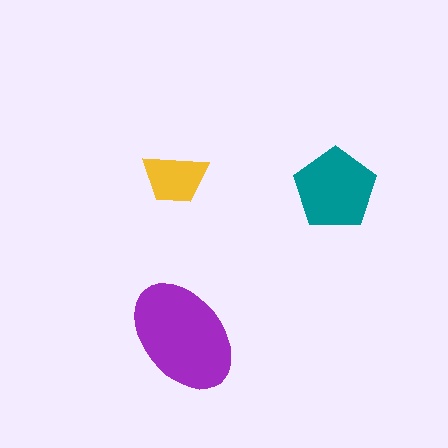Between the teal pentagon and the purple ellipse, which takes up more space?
The purple ellipse.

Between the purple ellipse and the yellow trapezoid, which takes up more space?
The purple ellipse.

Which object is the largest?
The purple ellipse.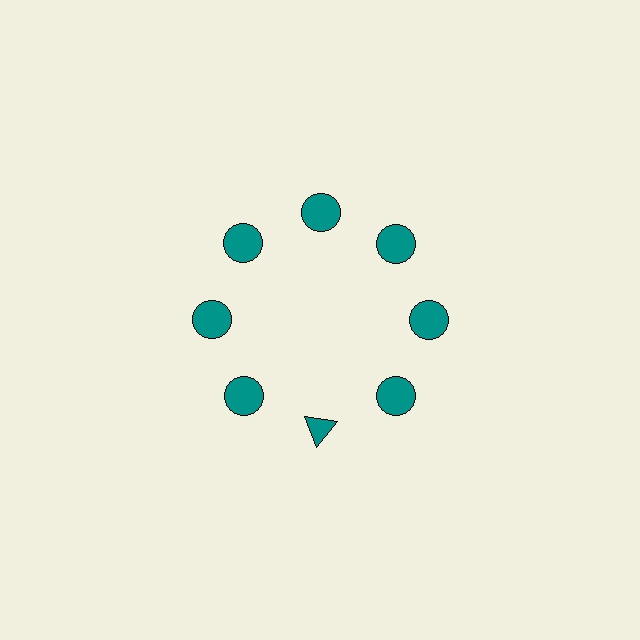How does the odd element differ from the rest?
It has a different shape: triangle instead of circle.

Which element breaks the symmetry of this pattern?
The teal triangle at roughly the 6 o'clock position breaks the symmetry. All other shapes are teal circles.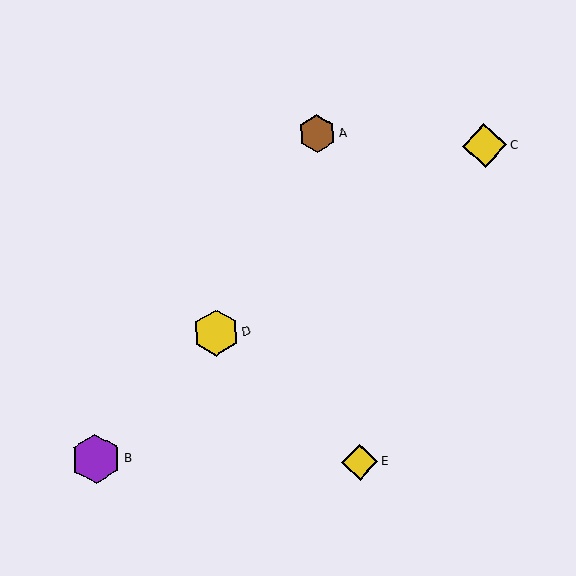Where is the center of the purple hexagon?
The center of the purple hexagon is at (96, 459).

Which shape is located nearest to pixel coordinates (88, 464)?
The purple hexagon (labeled B) at (96, 459) is nearest to that location.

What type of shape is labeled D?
Shape D is a yellow hexagon.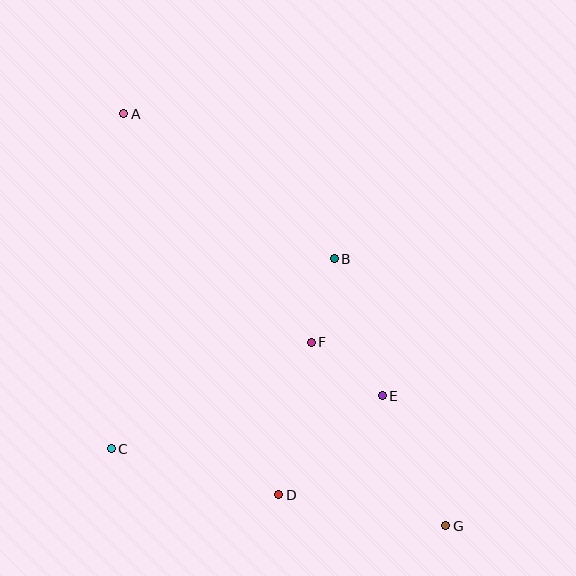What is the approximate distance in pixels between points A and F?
The distance between A and F is approximately 296 pixels.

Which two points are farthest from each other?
Points A and G are farthest from each other.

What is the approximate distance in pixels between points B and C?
The distance between B and C is approximately 293 pixels.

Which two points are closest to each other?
Points B and F are closest to each other.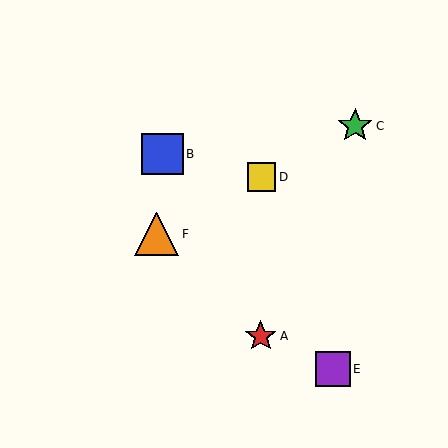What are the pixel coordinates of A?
Object A is at (261, 336).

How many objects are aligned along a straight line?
3 objects (C, D, F) are aligned along a straight line.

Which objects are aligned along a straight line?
Objects C, D, F are aligned along a straight line.